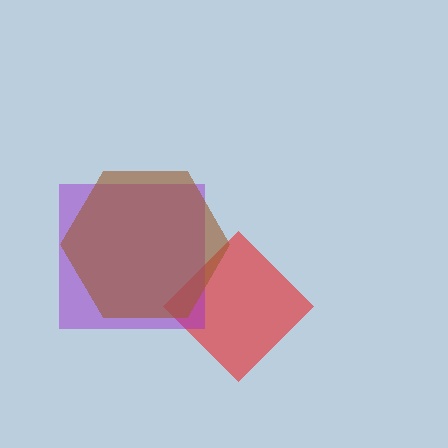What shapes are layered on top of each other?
The layered shapes are: a red diamond, a purple square, a brown hexagon.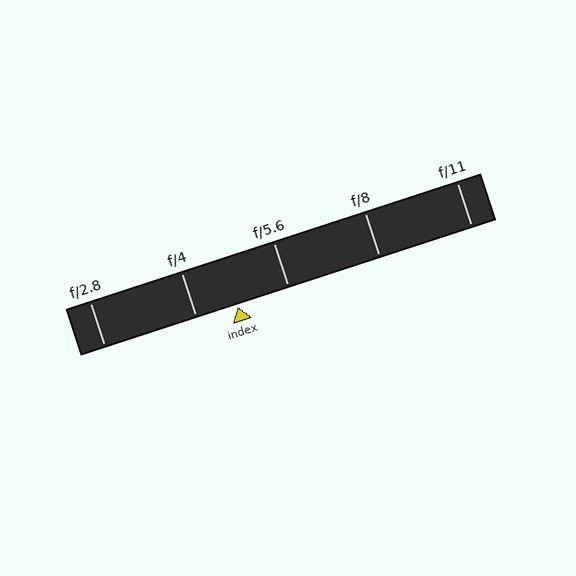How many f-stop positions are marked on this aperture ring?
There are 5 f-stop positions marked.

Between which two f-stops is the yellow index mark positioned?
The index mark is between f/4 and f/5.6.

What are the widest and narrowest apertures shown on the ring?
The widest aperture shown is f/2.8 and the narrowest is f/11.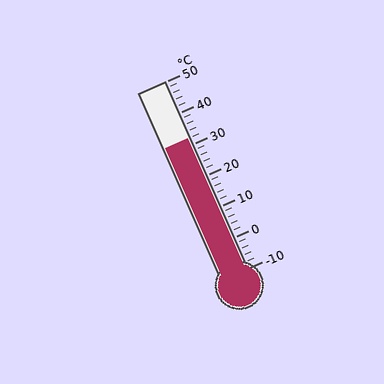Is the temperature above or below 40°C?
The temperature is below 40°C.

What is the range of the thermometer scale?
The thermometer scale ranges from -10°C to 50°C.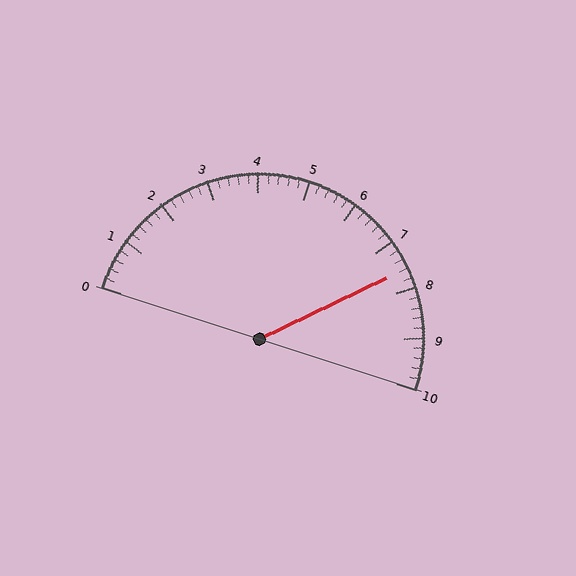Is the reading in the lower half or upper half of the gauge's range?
The reading is in the upper half of the range (0 to 10).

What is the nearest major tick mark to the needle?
The nearest major tick mark is 8.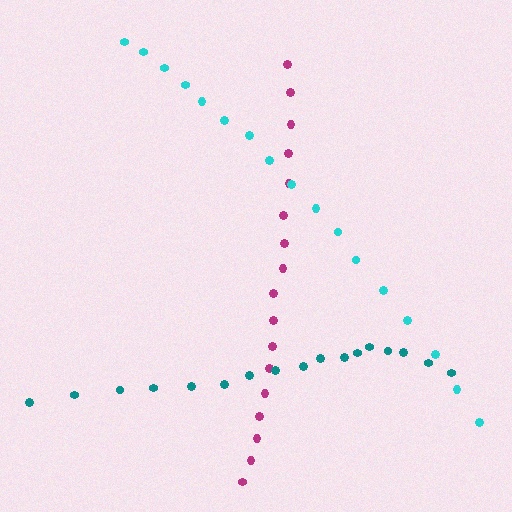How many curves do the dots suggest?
There are 3 distinct paths.